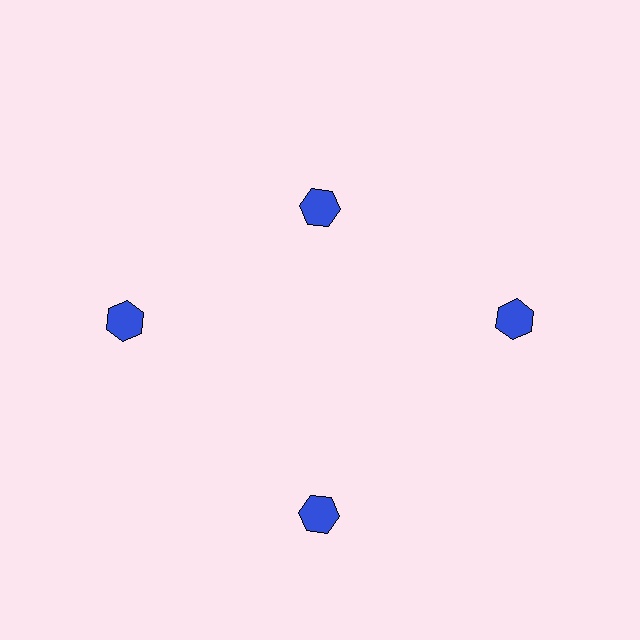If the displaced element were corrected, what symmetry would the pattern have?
It would have 4-fold rotational symmetry — the pattern would map onto itself every 90 degrees.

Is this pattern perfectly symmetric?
No. The 4 blue hexagons are arranged in a ring, but one element near the 12 o'clock position is pulled inward toward the center, breaking the 4-fold rotational symmetry.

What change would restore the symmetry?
The symmetry would be restored by moving it outward, back onto the ring so that all 4 hexagons sit at equal angles and equal distance from the center.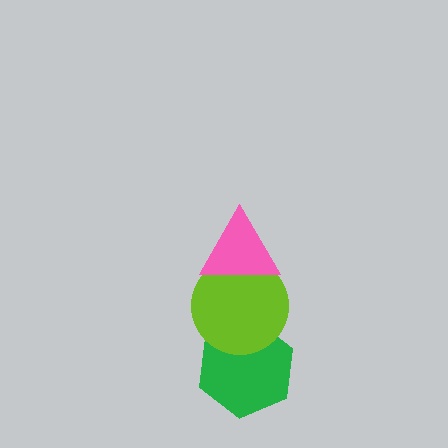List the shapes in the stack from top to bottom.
From top to bottom: the pink triangle, the lime circle, the green hexagon.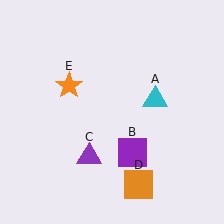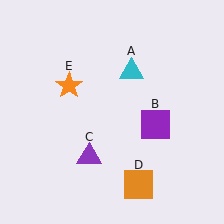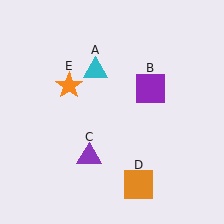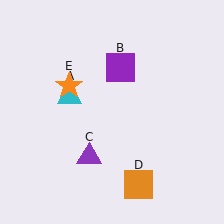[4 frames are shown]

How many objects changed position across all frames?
2 objects changed position: cyan triangle (object A), purple square (object B).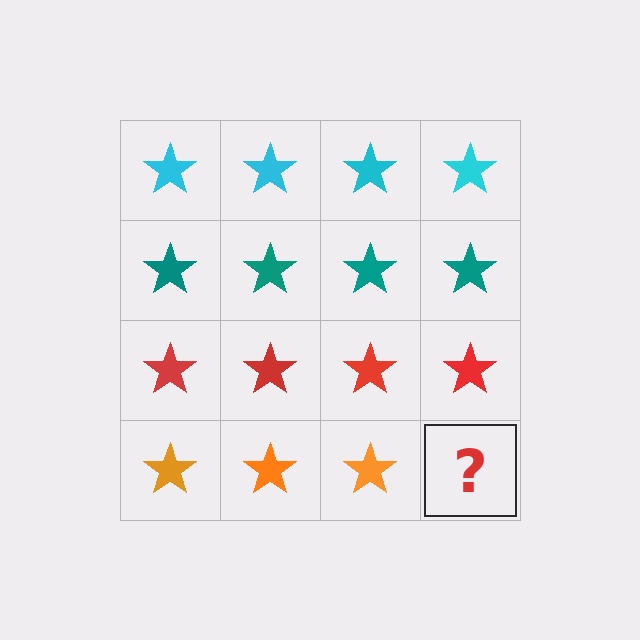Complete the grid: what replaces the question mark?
The question mark should be replaced with an orange star.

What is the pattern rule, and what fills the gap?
The rule is that each row has a consistent color. The gap should be filled with an orange star.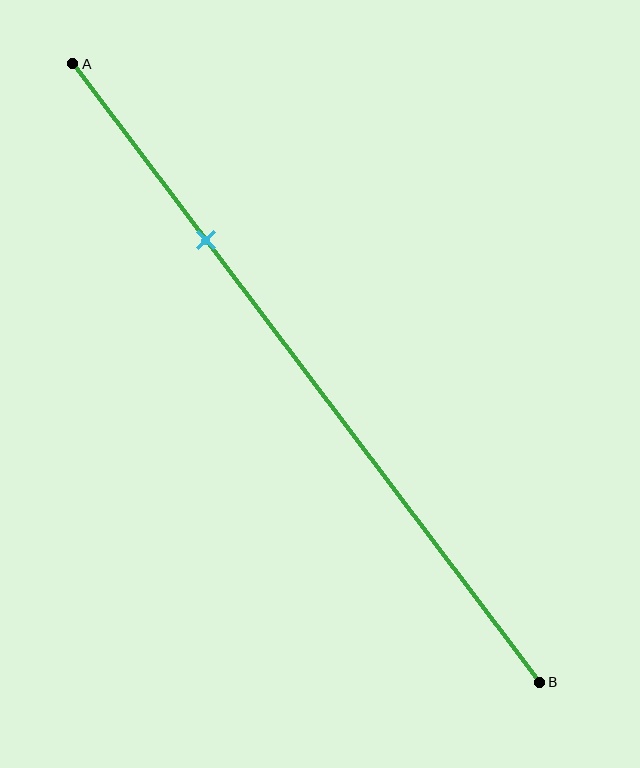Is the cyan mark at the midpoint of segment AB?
No, the mark is at about 30% from A, not at the 50% midpoint.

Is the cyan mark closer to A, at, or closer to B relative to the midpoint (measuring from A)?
The cyan mark is closer to point A than the midpoint of segment AB.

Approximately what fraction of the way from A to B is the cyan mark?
The cyan mark is approximately 30% of the way from A to B.